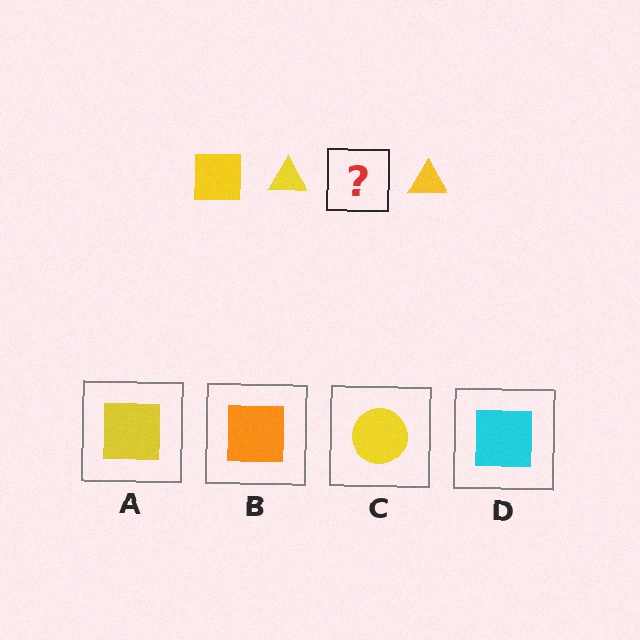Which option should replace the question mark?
Option A.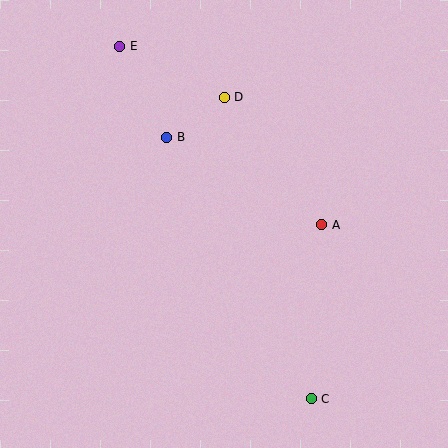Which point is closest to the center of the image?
Point A at (322, 225) is closest to the center.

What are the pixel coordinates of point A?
Point A is at (322, 225).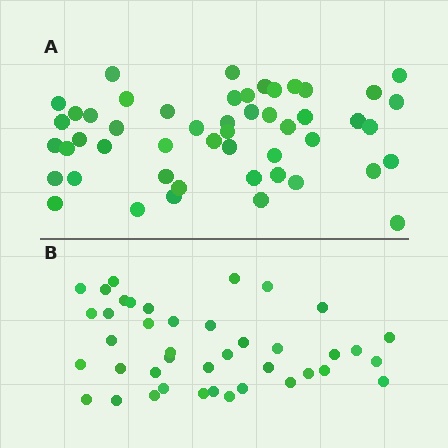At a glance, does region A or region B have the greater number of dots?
Region A (the top region) has more dots.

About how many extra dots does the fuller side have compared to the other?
Region A has roughly 8 or so more dots than region B.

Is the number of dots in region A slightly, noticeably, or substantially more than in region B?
Region A has only slightly more — the two regions are fairly close. The ratio is roughly 1.2 to 1.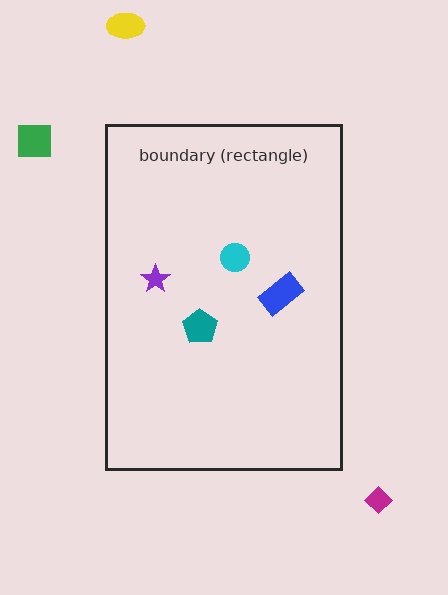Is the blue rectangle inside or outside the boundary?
Inside.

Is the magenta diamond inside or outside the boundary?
Outside.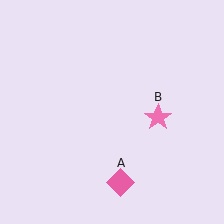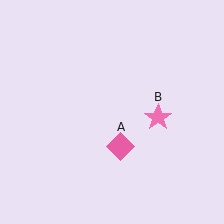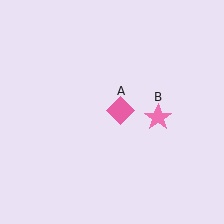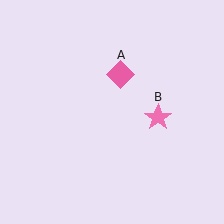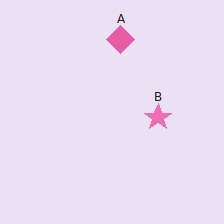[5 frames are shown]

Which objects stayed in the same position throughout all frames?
Pink star (object B) remained stationary.